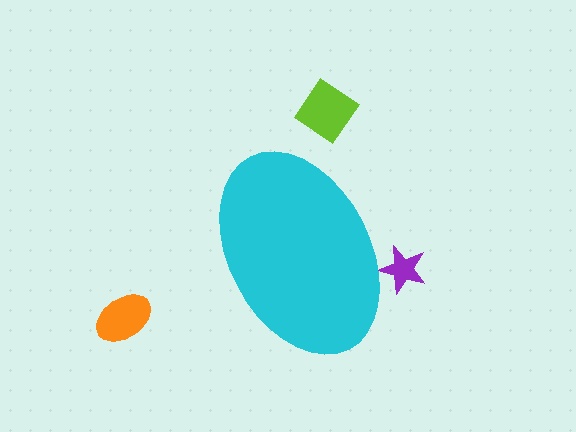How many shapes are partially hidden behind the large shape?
1 shape is partially hidden.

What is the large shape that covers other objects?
A cyan ellipse.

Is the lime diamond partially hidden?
No, the lime diamond is fully visible.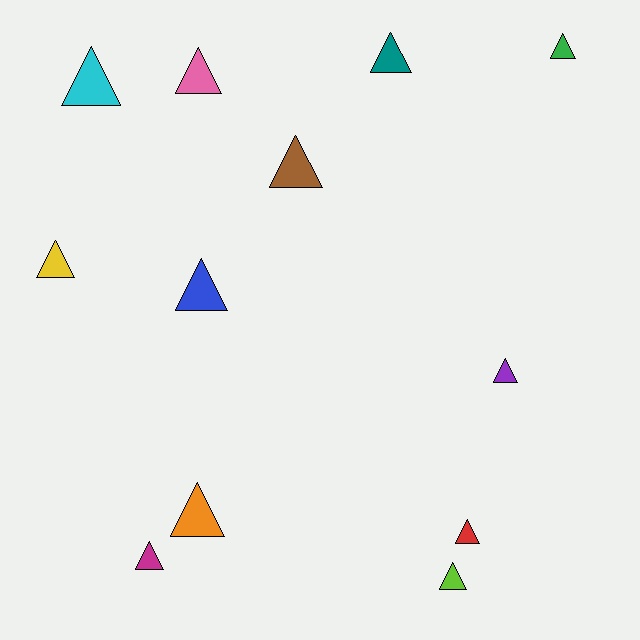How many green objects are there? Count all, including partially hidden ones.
There is 1 green object.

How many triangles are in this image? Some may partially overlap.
There are 12 triangles.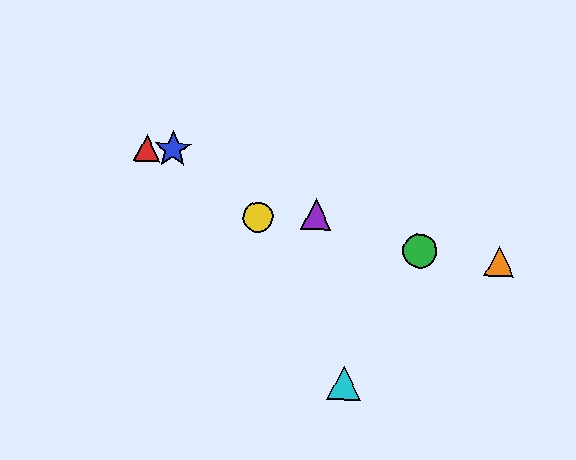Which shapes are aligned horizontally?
The red triangle, the blue star are aligned horizontally.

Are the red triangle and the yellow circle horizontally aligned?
No, the red triangle is at y≈148 and the yellow circle is at y≈218.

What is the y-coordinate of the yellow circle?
The yellow circle is at y≈218.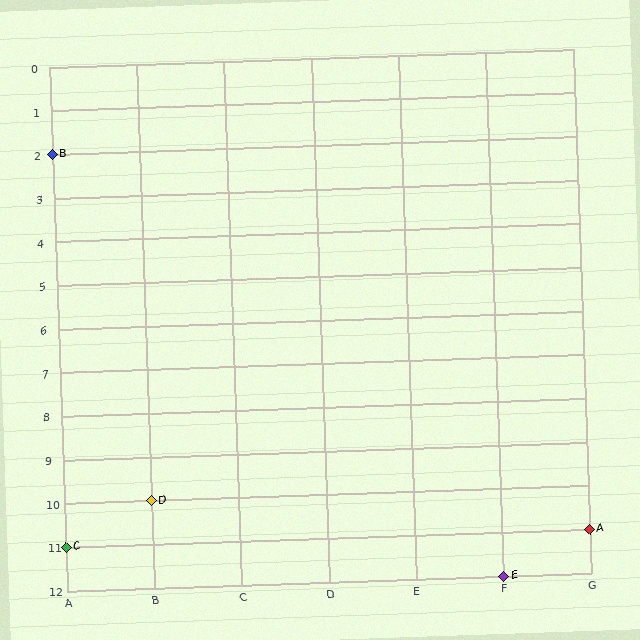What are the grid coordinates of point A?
Point A is at grid coordinates (G, 11).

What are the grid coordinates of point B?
Point B is at grid coordinates (A, 2).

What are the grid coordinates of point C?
Point C is at grid coordinates (A, 11).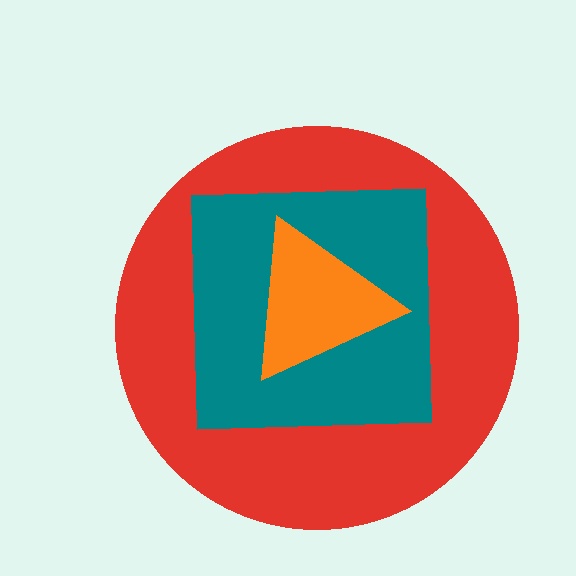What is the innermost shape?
The orange triangle.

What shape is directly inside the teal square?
The orange triangle.